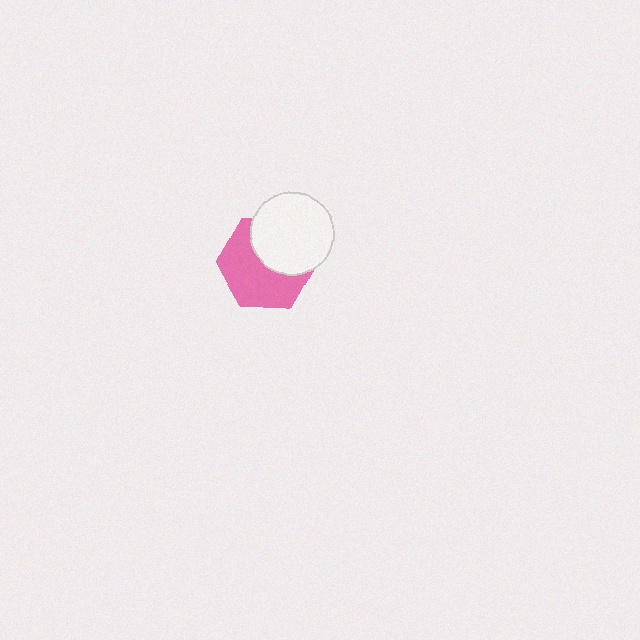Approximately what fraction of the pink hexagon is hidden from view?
Roughly 41% of the pink hexagon is hidden behind the white circle.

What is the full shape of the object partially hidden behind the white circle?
The partially hidden object is a pink hexagon.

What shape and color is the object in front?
The object in front is a white circle.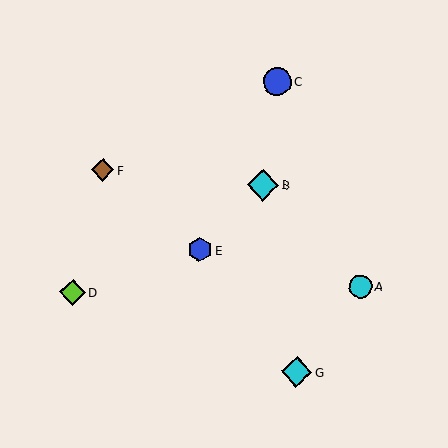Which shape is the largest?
The cyan diamond (labeled B) is the largest.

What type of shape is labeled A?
Shape A is a cyan circle.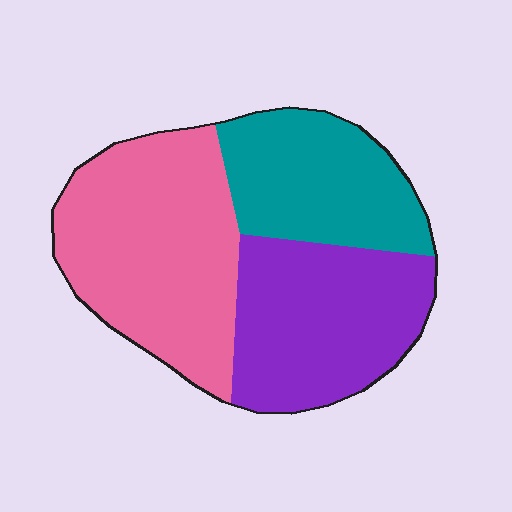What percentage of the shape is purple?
Purple covers about 35% of the shape.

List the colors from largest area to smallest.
From largest to smallest: pink, purple, teal.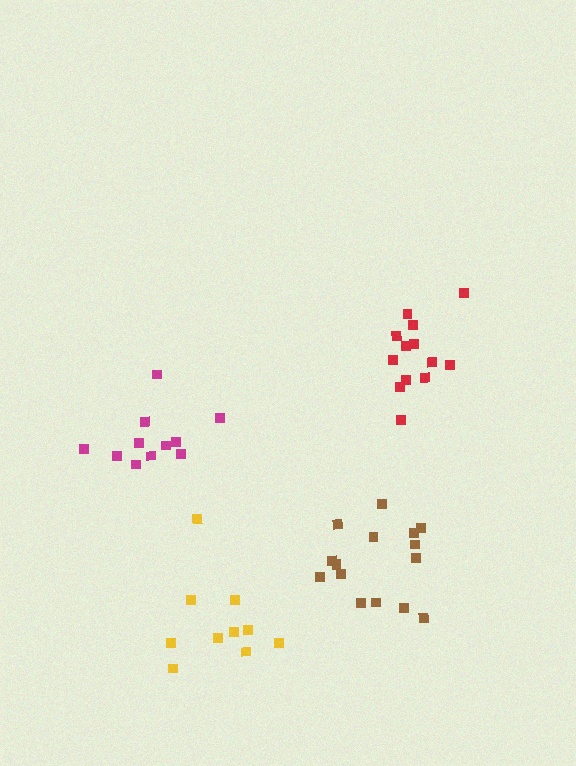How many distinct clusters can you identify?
There are 4 distinct clusters.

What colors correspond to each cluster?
The clusters are colored: magenta, brown, yellow, red.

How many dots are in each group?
Group 1: 11 dots, Group 2: 15 dots, Group 3: 10 dots, Group 4: 13 dots (49 total).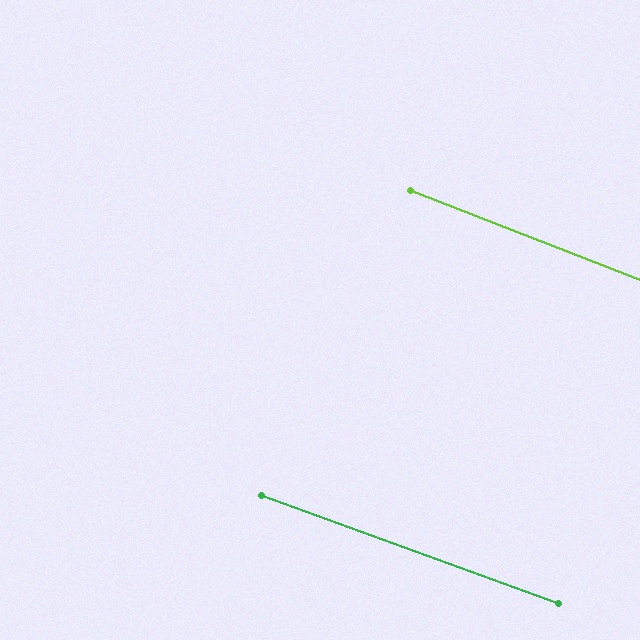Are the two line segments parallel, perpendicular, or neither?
Parallel — their directions differ by only 1.2°.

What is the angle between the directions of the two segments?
Approximately 1 degree.